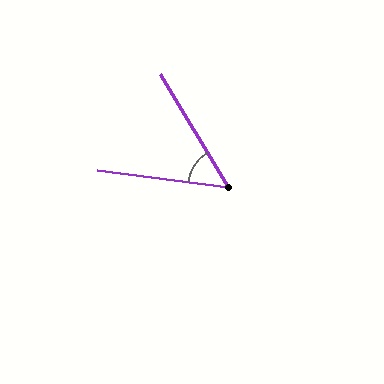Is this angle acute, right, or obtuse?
It is acute.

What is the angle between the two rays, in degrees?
Approximately 51 degrees.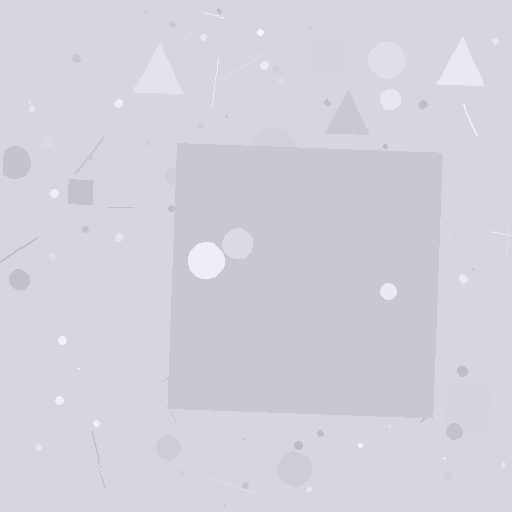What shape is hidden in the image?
A square is hidden in the image.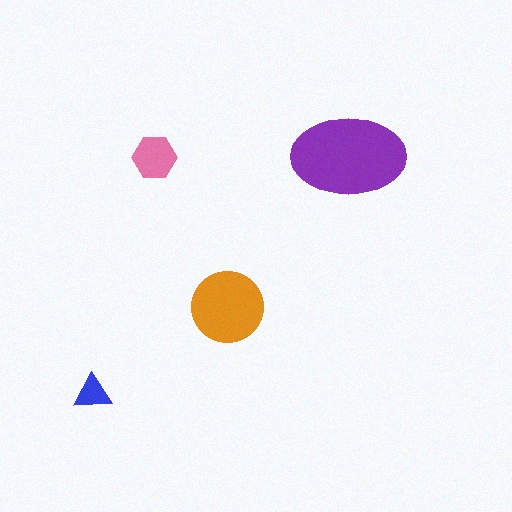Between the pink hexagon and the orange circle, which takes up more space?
The orange circle.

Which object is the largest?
The purple ellipse.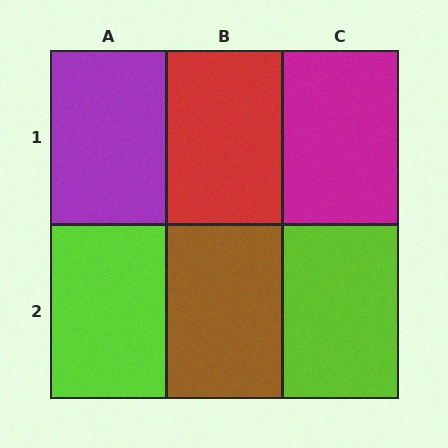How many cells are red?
1 cell is red.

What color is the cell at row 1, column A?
Purple.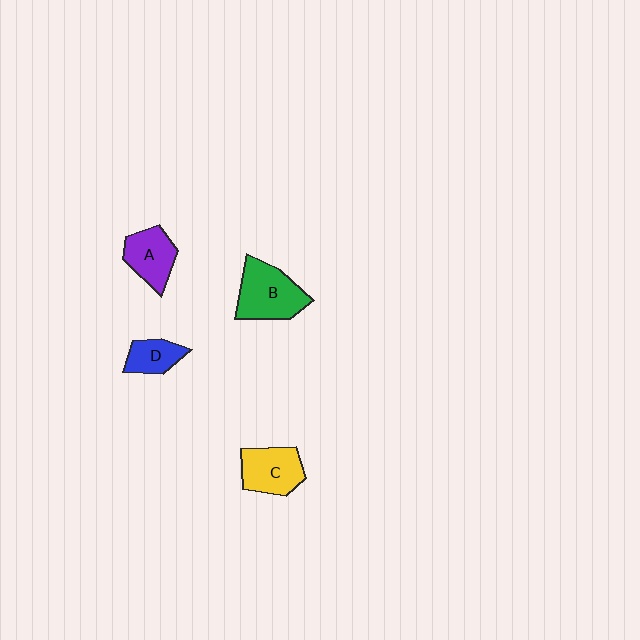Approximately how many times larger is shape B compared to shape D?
Approximately 1.9 times.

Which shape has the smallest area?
Shape D (blue).